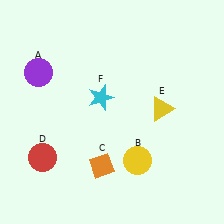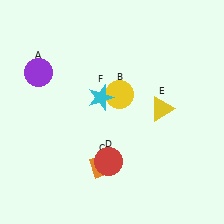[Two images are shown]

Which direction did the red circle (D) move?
The red circle (D) moved right.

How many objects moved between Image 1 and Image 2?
2 objects moved between the two images.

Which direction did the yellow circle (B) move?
The yellow circle (B) moved up.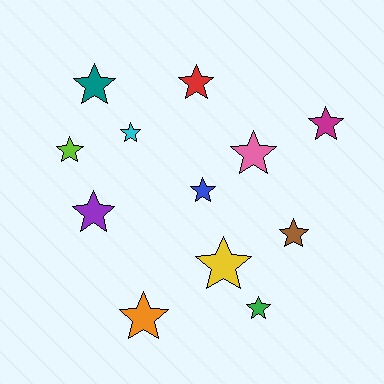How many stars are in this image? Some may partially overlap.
There are 12 stars.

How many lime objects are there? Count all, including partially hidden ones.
There is 1 lime object.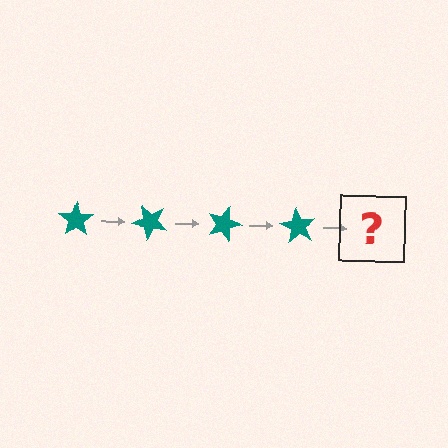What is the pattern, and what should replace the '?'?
The pattern is that the star rotates 45 degrees each step. The '?' should be a teal star rotated 180 degrees.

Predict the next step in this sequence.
The next step is a teal star rotated 180 degrees.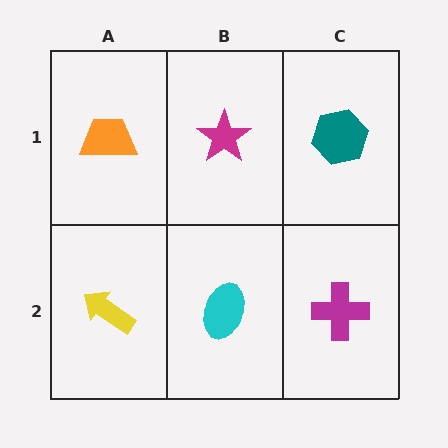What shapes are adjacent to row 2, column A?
An orange trapezoid (row 1, column A), a cyan ellipse (row 2, column B).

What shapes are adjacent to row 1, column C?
A magenta cross (row 2, column C), a magenta star (row 1, column B).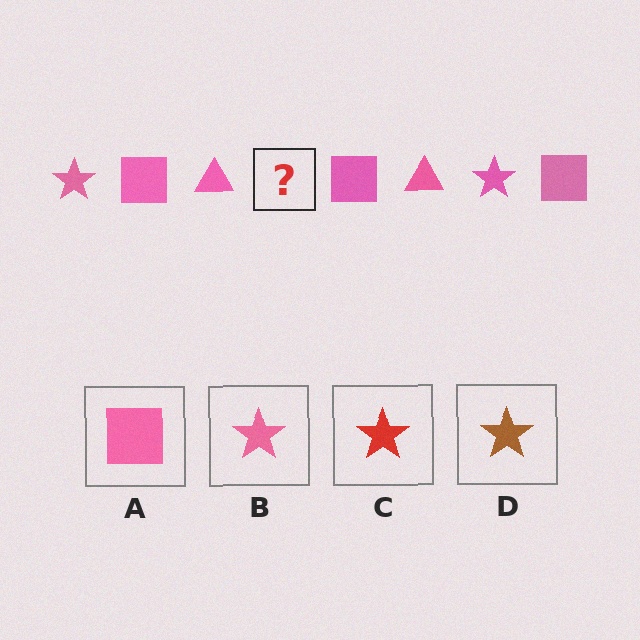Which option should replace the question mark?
Option B.